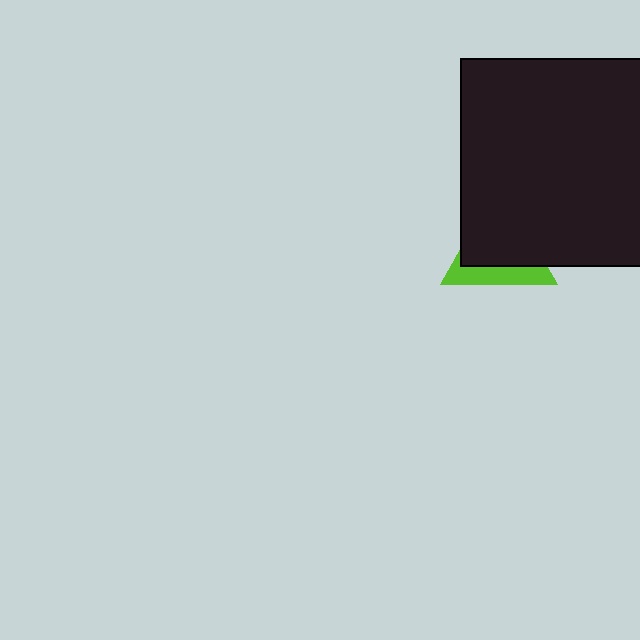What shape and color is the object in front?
The object in front is a black square.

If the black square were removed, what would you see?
You would see the complete lime triangle.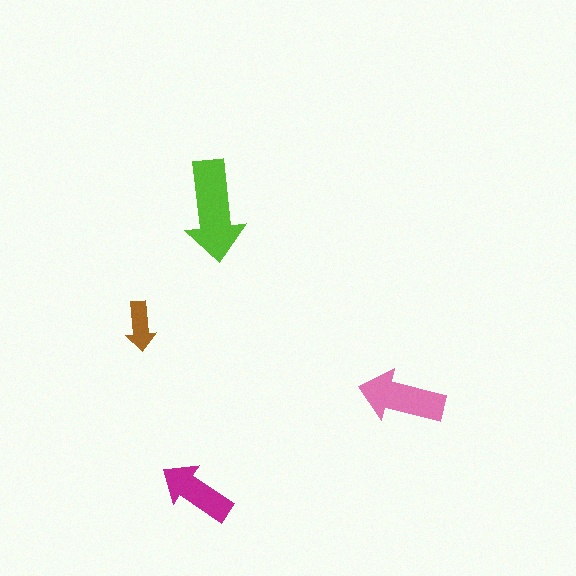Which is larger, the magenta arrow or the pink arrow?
The pink one.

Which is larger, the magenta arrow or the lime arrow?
The lime one.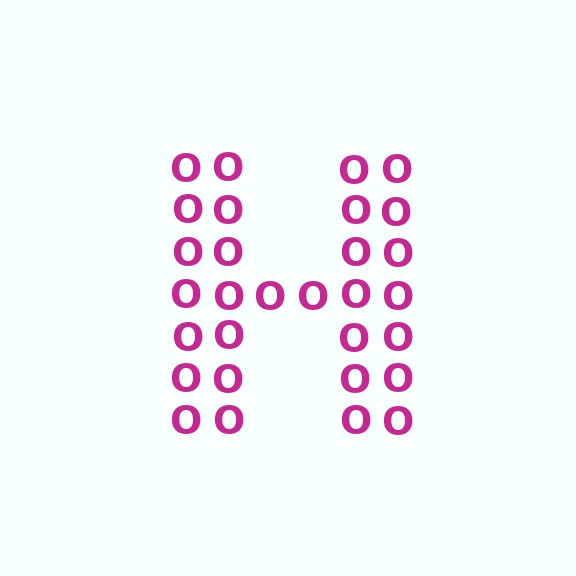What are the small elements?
The small elements are letter O's.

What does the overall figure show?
The overall figure shows the letter H.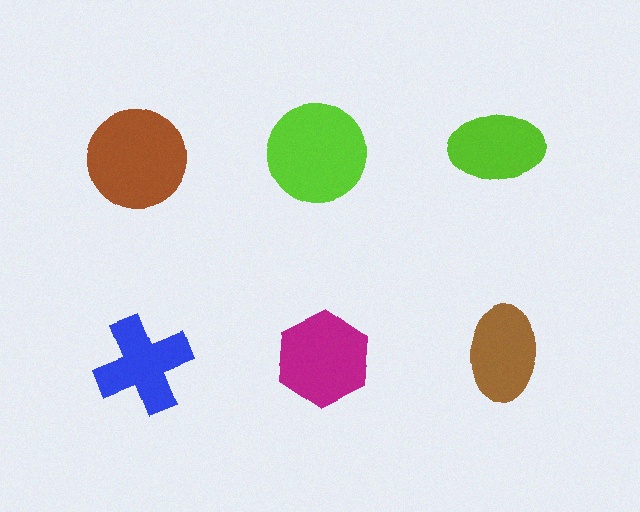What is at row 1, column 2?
A lime circle.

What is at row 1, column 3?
A lime ellipse.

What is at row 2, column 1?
A blue cross.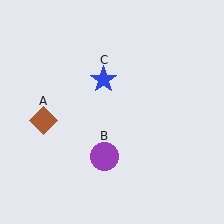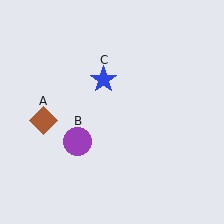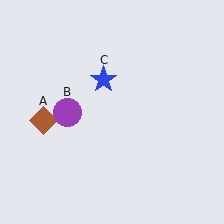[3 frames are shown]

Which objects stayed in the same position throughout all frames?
Brown diamond (object A) and blue star (object C) remained stationary.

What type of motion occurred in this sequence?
The purple circle (object B) rotated clockwise around the center of the scene.